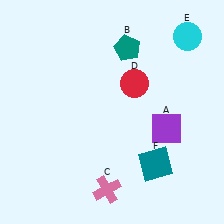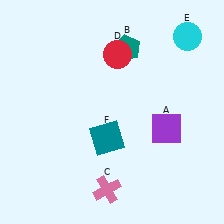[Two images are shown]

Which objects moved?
The objects that moved are: the red circle (D), the teal square (F).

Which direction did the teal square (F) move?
The teal square (F) moved left.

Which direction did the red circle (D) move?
The red circle (D) moved up.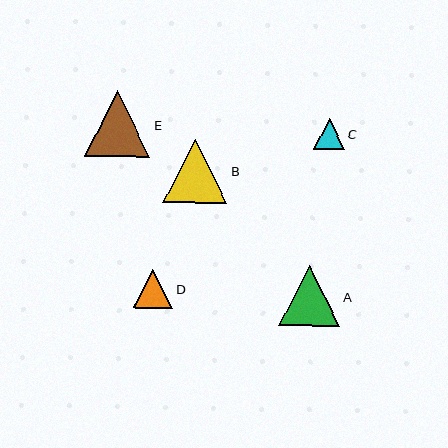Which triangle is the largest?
Triangle E is the largest with a size of approximately 66 pixels.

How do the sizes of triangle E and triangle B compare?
Triangle E and triangle B are approximately the same size.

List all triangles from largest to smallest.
From largest to smallest: E, B, A, D, C.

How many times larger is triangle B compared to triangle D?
Triangle B is approximately 1.6 times the size of triangle D.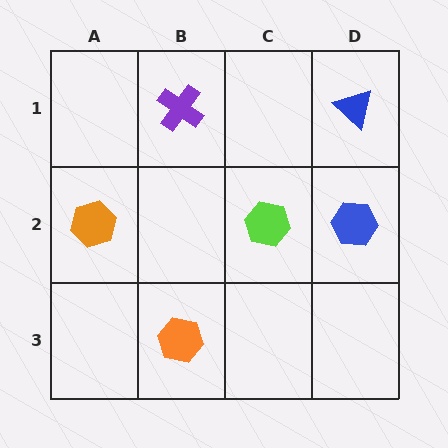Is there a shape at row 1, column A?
No, that cell is empty.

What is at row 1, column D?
A blue triangle.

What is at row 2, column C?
A lime hexagon.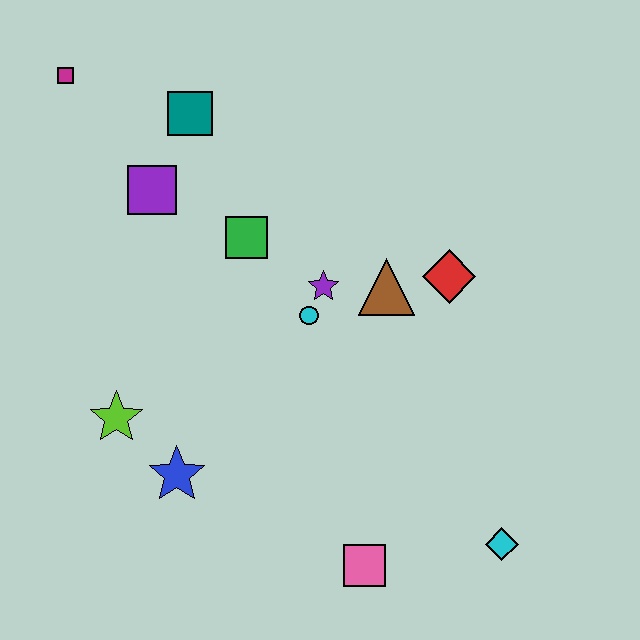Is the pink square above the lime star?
No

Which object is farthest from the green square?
The cyan diamond is farthest from the green square.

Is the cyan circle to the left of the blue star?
No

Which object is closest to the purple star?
The cyan circle is closest to the purple star.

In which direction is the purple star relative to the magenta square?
The purple star is to the right of the magenta square.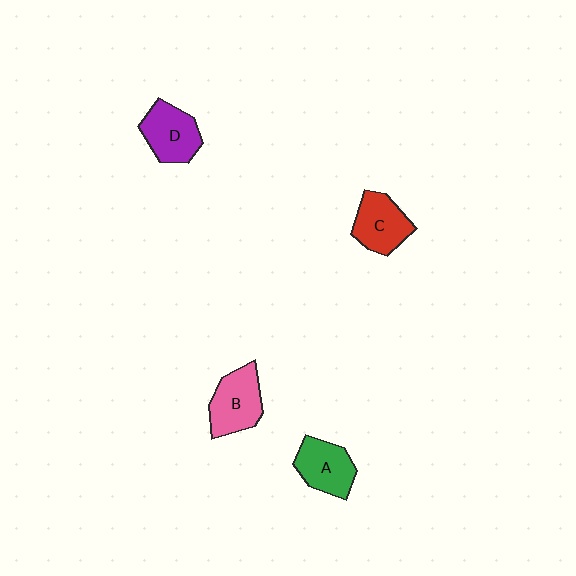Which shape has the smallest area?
Shape A (green).